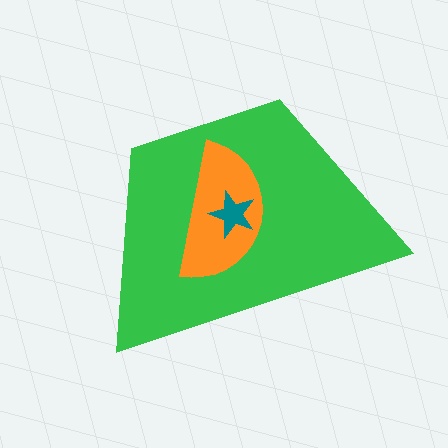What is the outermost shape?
The green trapezoid.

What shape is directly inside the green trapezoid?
The orange semicircle.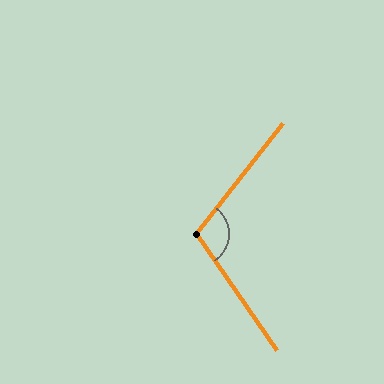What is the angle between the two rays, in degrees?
Approximately 108 degrees.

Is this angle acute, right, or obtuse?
It is obtuse.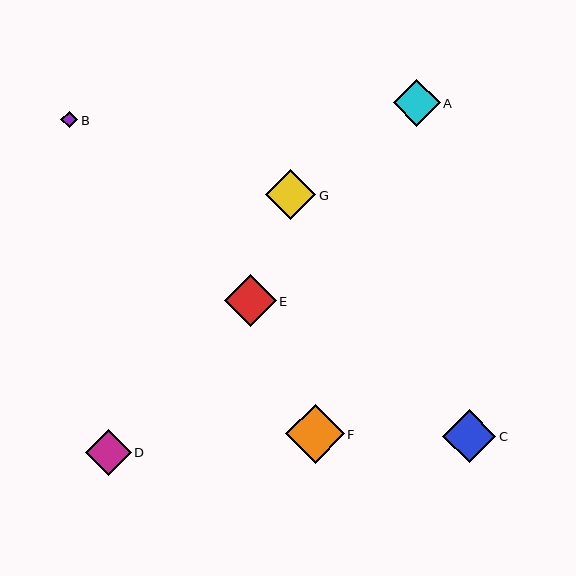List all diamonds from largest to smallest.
From largest to smallest: F, C, E, G, A, D, B.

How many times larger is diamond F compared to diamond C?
Diamond F is approximately 1.1 times the size of diamond C.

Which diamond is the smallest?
Diamond B is the smallest with a size of approximately 17 pixels.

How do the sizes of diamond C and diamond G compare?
Diamond C and diamond G are approximately the same size.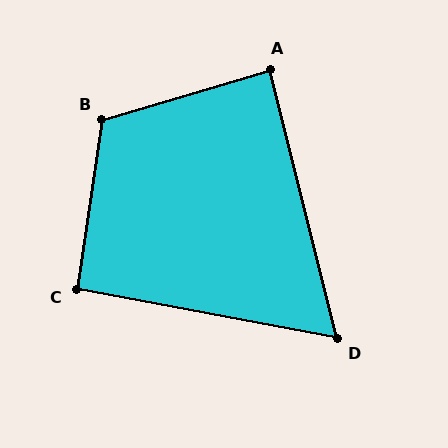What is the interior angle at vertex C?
Approximately 92 degrees (approximately right).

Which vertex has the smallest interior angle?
D, at approximately 65 degrees.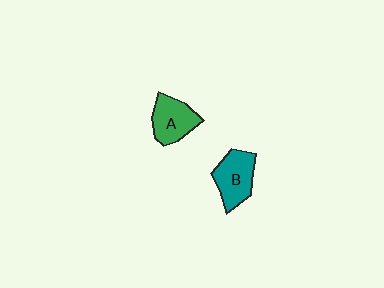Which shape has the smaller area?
Shape A (green).